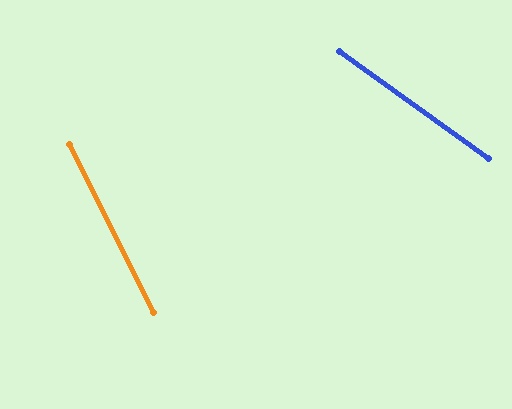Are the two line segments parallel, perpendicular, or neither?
Neither parallel nor perpendicular — they differ by about 28°.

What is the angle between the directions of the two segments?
Approximately 28 degrees.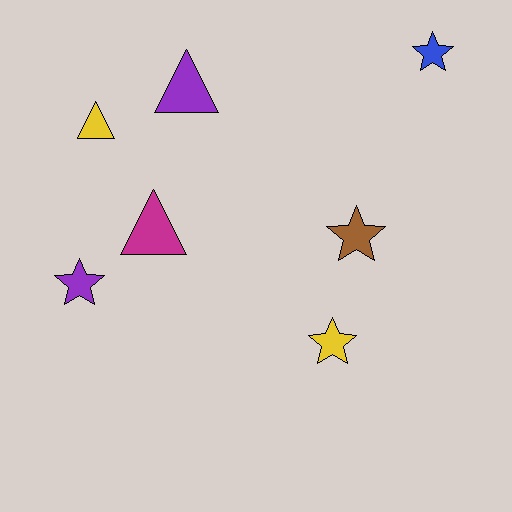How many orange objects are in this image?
There are no orange objects.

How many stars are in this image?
There are 4 stars.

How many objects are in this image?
There are 7 objects.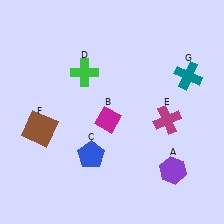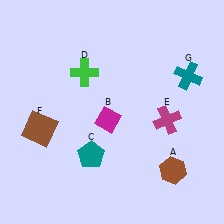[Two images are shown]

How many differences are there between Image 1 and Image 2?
There are 2 differences between the two images.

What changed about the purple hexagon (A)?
In Image 1, A is purple. In Image 2, it changed to brown.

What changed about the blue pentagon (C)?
In Image 1, C is blue. In Image 2, it changed to teal.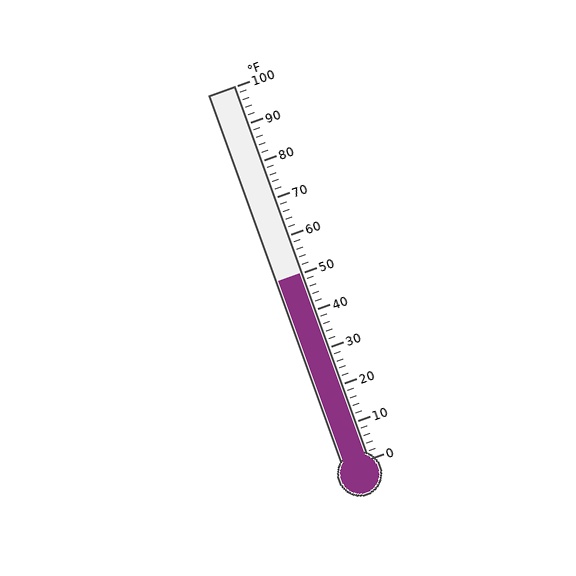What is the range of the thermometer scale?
The thermometer scale ranges from 0°F to 100°F.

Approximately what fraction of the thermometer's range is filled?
The thermometer is filled to approximately 50% of its range.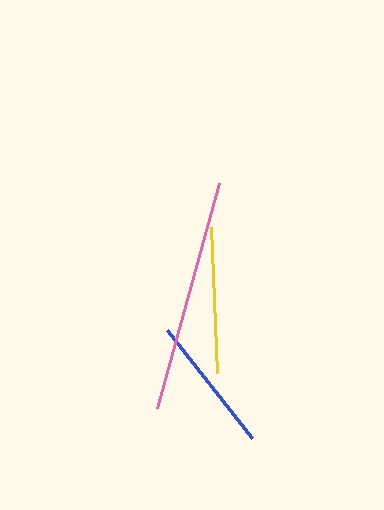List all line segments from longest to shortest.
From longest to shortest: pink, yellow, blue.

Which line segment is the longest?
The pink line is the longest at approximately 233 pixels.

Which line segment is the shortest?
The blue line is the shortest at approximately 137 pixels.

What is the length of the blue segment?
The blue segment is approximately 137 pixels long.